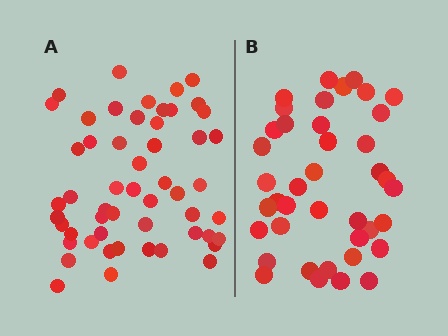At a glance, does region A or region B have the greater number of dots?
Region A (the left region) has more dots.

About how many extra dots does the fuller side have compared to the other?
Region A has approximately 15 more dots than region B.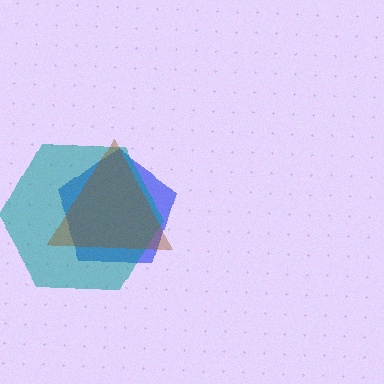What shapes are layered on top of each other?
The layered shapes are: a blue pentagon, a teal hexagon, a brown triangle.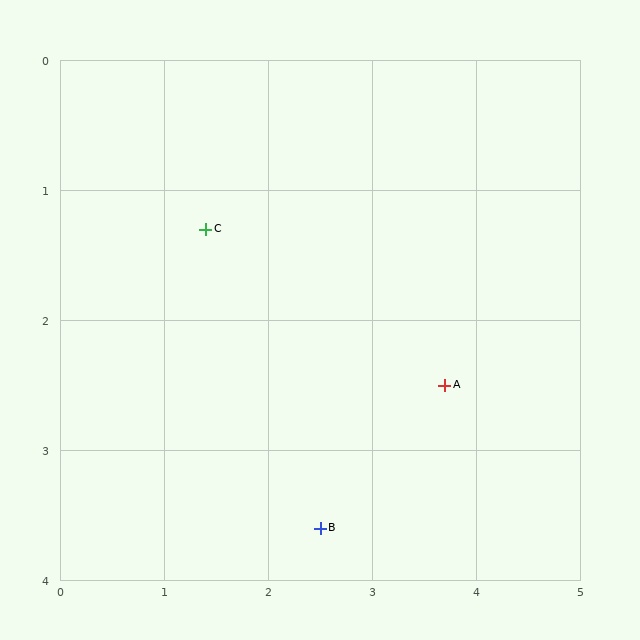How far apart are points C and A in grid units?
Points C and A are about 2.6 grid units apart.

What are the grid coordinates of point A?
Point A is at approximately (3.7, 2.5).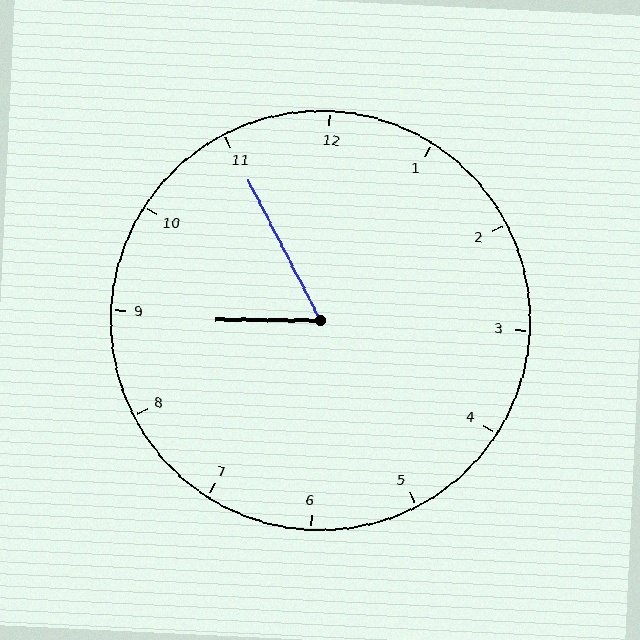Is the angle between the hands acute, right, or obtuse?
It is acute.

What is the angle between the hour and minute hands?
Approximately 62 degrees.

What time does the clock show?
8:55.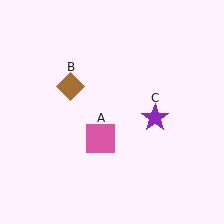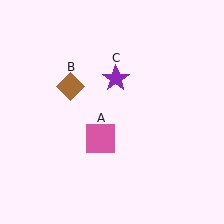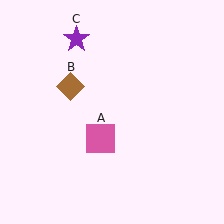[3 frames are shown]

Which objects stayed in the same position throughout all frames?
Pink square (object A) and brown diamond (object B) remained stationary.